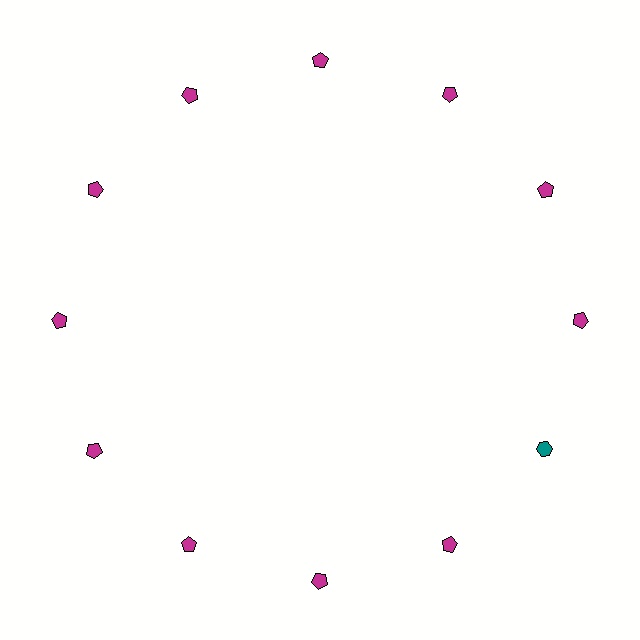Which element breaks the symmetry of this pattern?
The teal hexagon at roughly the 4 o'clock position breaks the symmetry. All other shapes are magenta pentagons.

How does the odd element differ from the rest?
It differs in both color (teal instead of magenta) and shape (hexagon instead of pentagon).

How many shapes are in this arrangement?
There are 12 shapes arranged in a ring pattern.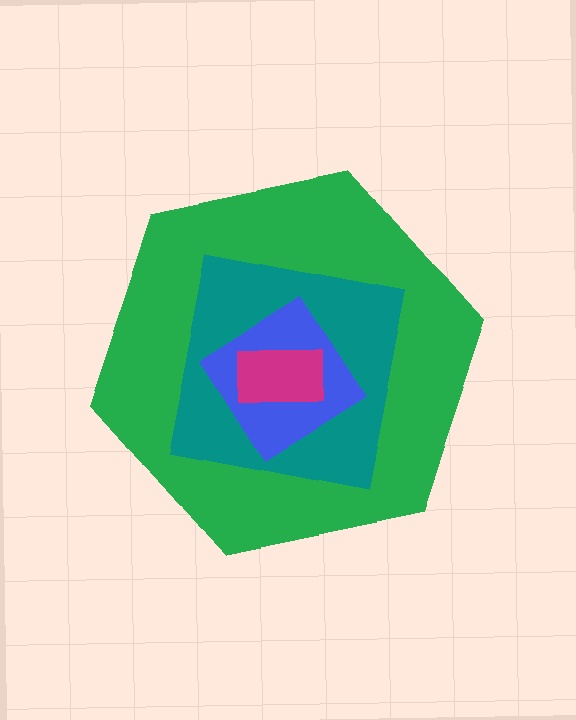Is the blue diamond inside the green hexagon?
Yes.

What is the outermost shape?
The green hexagon.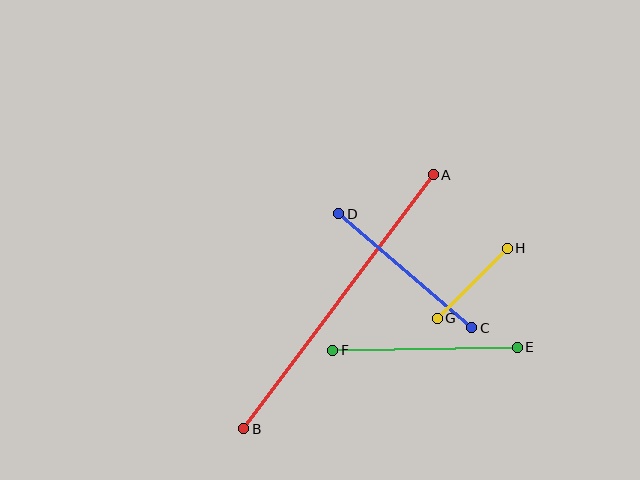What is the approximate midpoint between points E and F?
The midpoint is at approximately (425, 349) pixels.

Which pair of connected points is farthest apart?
Points A and B are farthest apart.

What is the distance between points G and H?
The distance is approximately 99 pixels.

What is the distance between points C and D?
The distance is approximately 175 pixels.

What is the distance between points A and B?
The distance is approximately 317 pixels.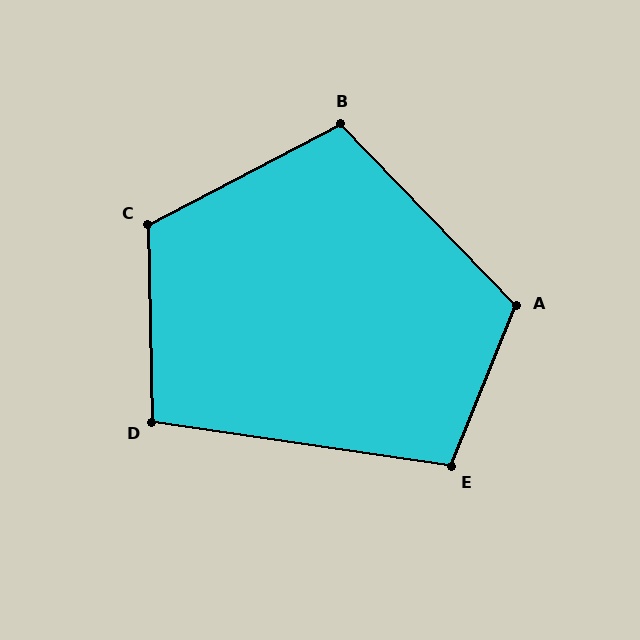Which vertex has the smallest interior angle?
D, at approximately 100 degrees.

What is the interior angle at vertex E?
Approximately 104 degrees (obtuse).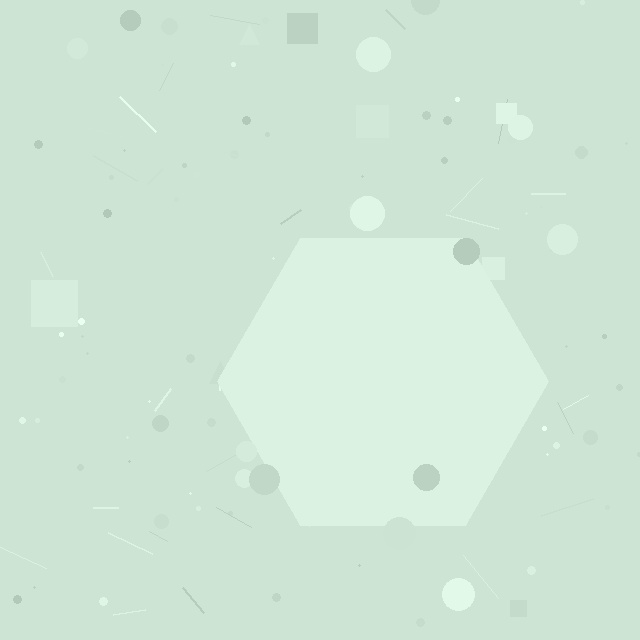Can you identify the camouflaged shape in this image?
The camouflaged shape is a hexagon.